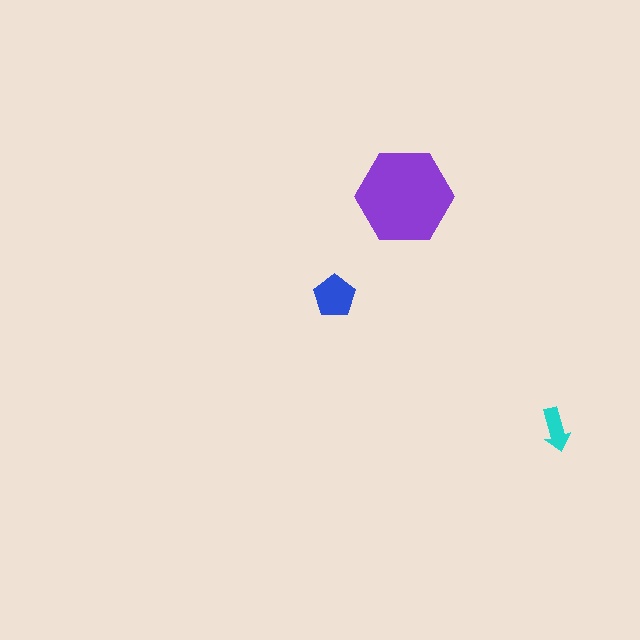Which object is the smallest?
The cyan arrow.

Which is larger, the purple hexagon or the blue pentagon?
The purple hexagon.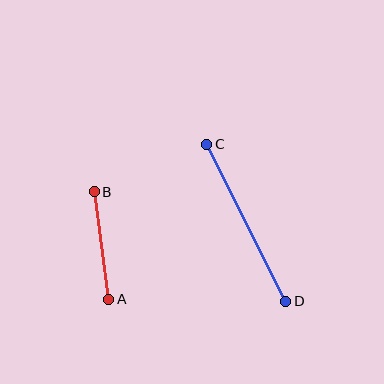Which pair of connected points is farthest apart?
Points C and D are farthest apart.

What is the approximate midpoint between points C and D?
The midpoint is at approximately (246, 223) pixels.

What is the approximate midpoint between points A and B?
The midpoint is at approximately (101, 246) pixels.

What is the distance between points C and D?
The distance is approximately 176 pixels.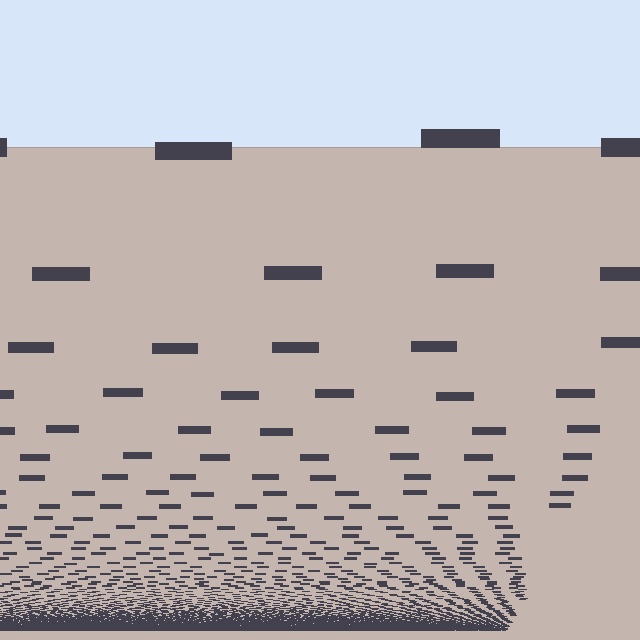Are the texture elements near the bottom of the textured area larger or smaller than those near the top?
Smaller. The gradient is inverted — elements near the bottom are smaller and denser.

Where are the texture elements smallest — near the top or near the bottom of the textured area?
Near the bottom.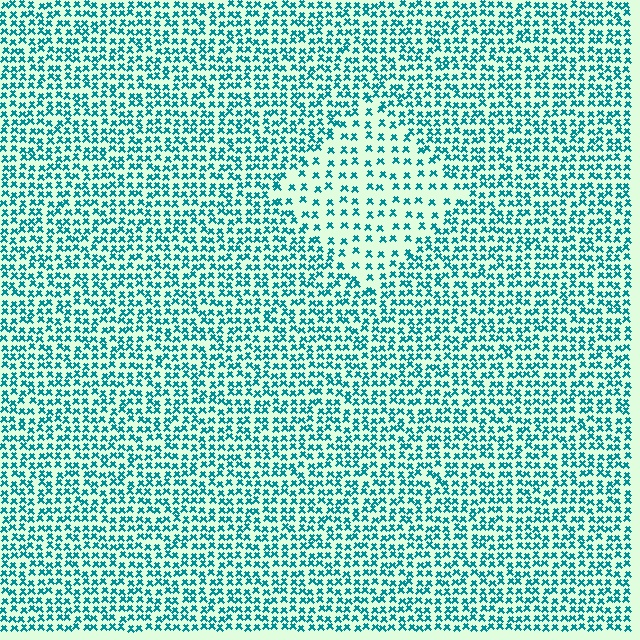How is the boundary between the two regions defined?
The boundary is defined by a change in element density (approximately 2.1x ratio). All elements are the same color, size, and shape.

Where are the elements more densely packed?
The elements are more densely packed outside the diamond boundary.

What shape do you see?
I see a diamond.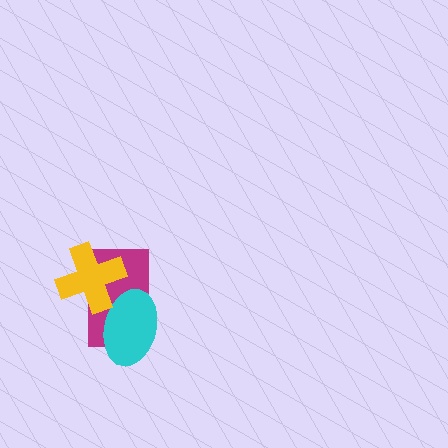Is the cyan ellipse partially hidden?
Yes, it is partially covered by another shape.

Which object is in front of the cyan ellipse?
The yellow cross is in front of the cyan ellipse.